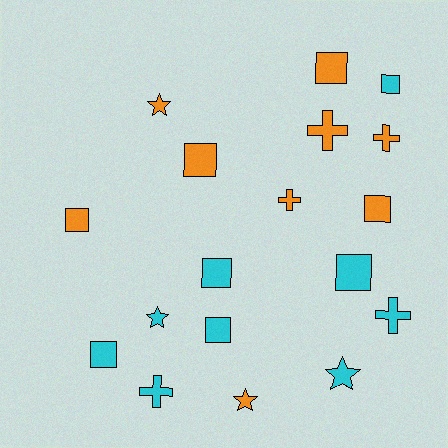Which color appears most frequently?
Cyan, with 9 objects.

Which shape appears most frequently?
Square, with 9 objects.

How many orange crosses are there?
There are 3 orange crosses.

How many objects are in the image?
There are 18 objects.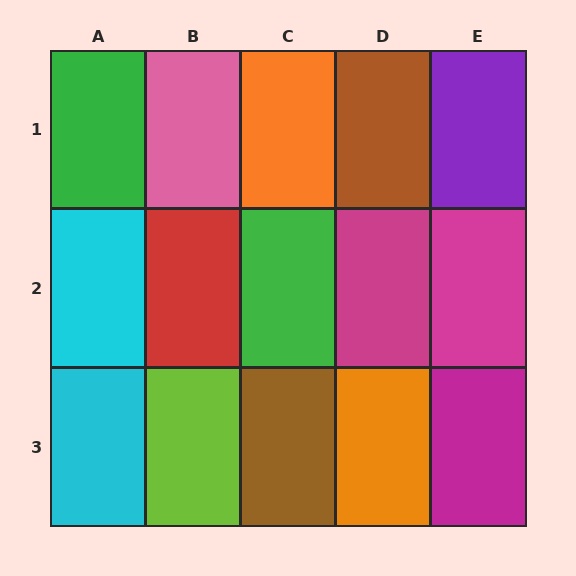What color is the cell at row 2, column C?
Green.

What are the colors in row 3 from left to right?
Cyan, lime, brown, orange, magenta.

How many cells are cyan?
2 cells are cyan.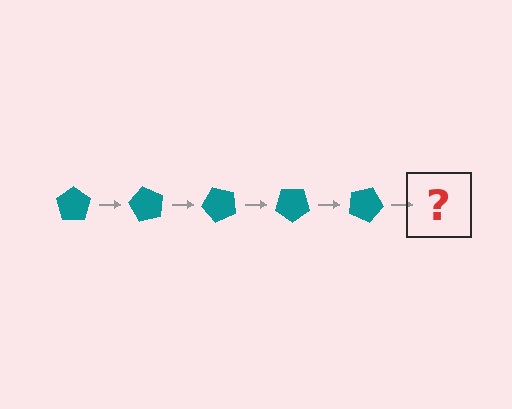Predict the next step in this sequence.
The next step is a teal pentagon rotated 300 degrees.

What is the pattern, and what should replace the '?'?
The pattern is that the pentagon rotates 60 degrees each step. The '?' should be a teal pentagon rotated 300 degrees.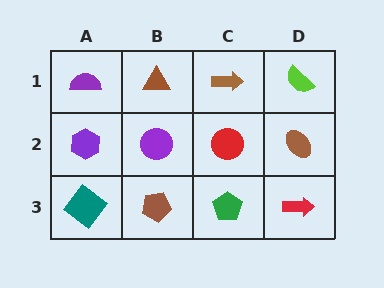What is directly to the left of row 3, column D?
A green pentagon.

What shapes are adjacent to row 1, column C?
A red circle (row 2, column C), a brown triangle (row 1, column B), a lime semicircle (row 1, column D).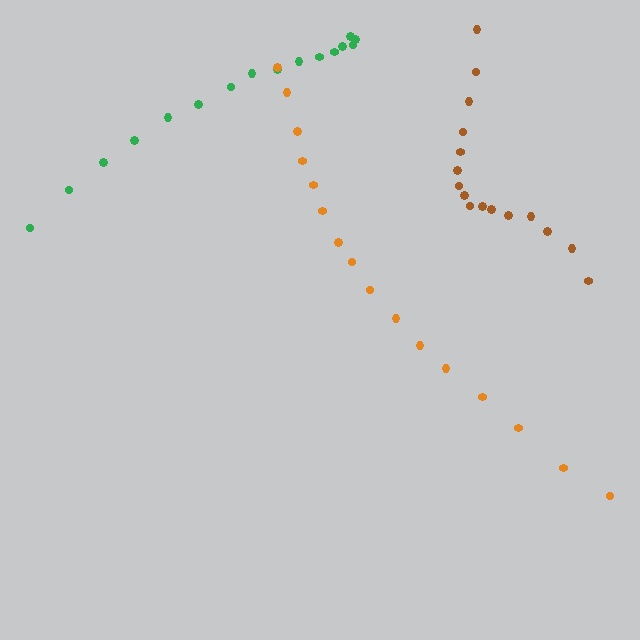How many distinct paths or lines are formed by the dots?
There are 3 distinct paths.